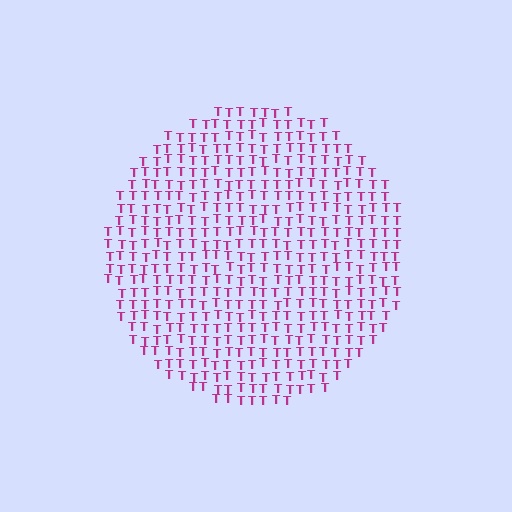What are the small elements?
The small elements are letter T's.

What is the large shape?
The large shape is a circle.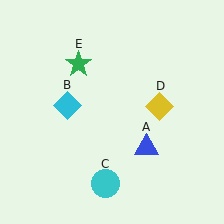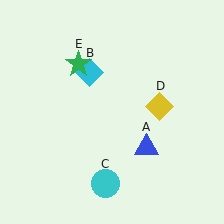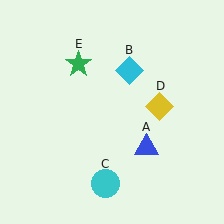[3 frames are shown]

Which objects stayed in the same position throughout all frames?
Blue triangle (object A) and cyan circle (object C) and yellow diamond (object D) and green star (object E) remained stationary.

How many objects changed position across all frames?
1 object changed position: cyan diamond (object B).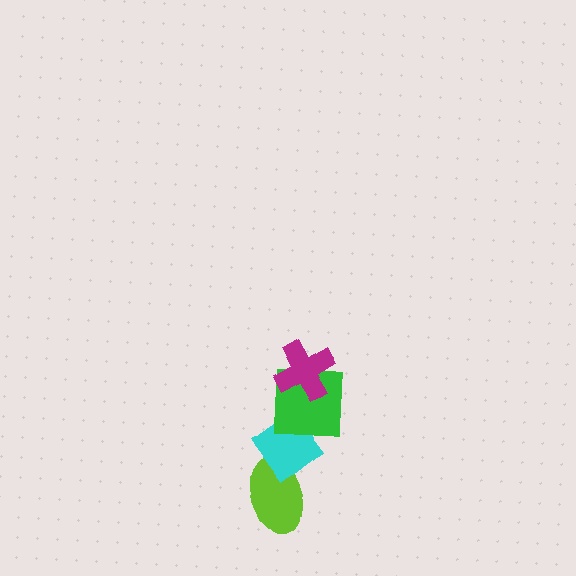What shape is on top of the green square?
The magenta cross is on top of the green square.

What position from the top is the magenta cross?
The magenta cross is 1st from the top.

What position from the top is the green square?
The green square is 2nd from the top.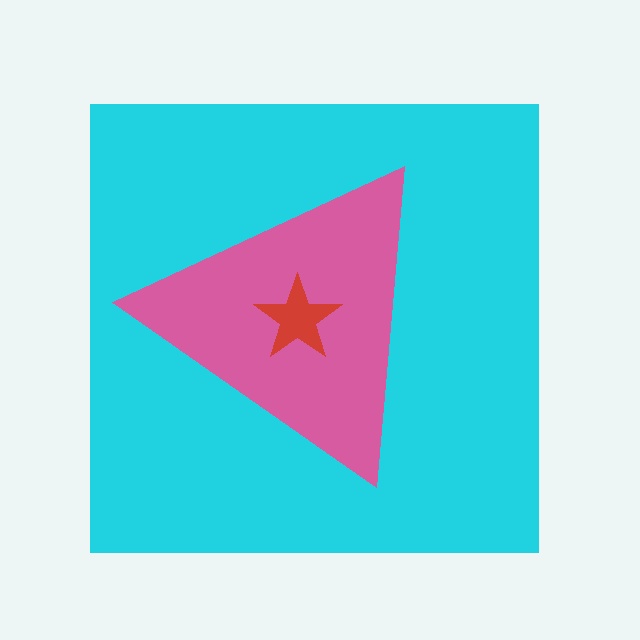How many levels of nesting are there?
3.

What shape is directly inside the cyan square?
The pink triangle.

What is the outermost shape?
The cyan square.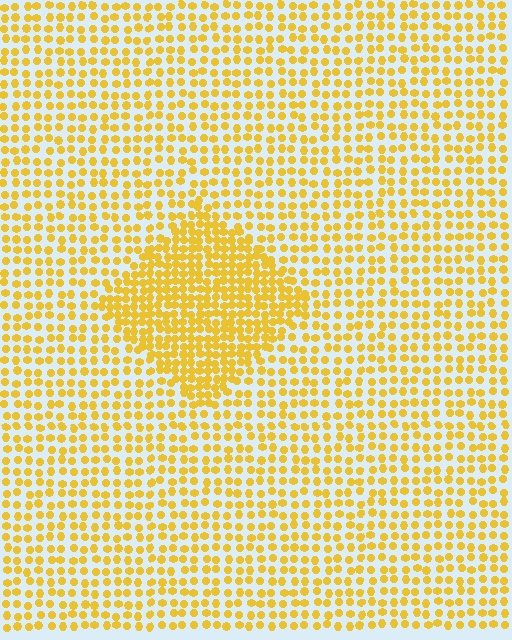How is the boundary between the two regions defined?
The boundary is defined by a change in element density (approximately 1.8x ratio). All elements are the same color, size, and shape.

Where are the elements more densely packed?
The elements are more densely packed inside the diamond boundary.